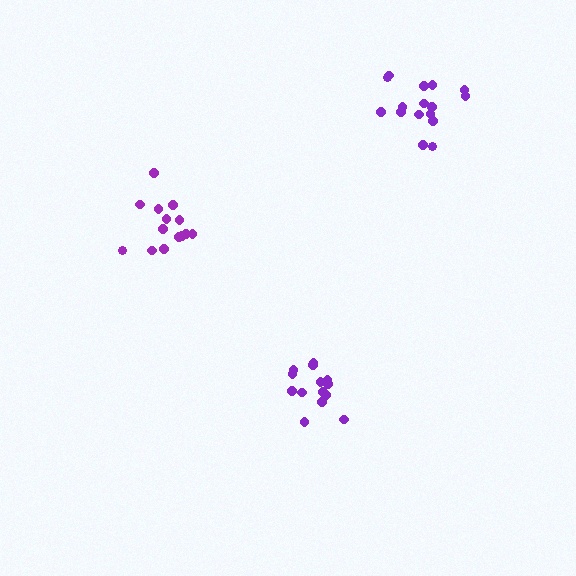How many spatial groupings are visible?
There are 3 spatial groupings.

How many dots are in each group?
Group 1: 15 dots, Group 2: 14 dots, Group 3: 16 dots (45 total).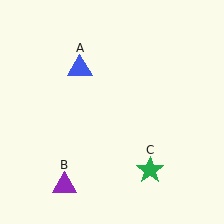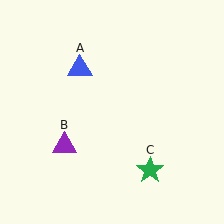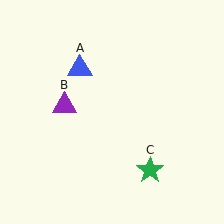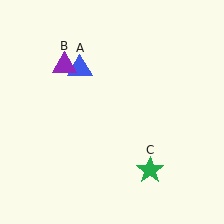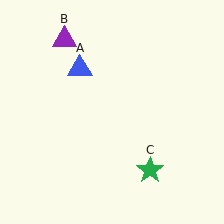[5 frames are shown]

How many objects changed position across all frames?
1 object changed position: purple triangle (object B).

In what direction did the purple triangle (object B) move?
The purple triangle (object B) moved up.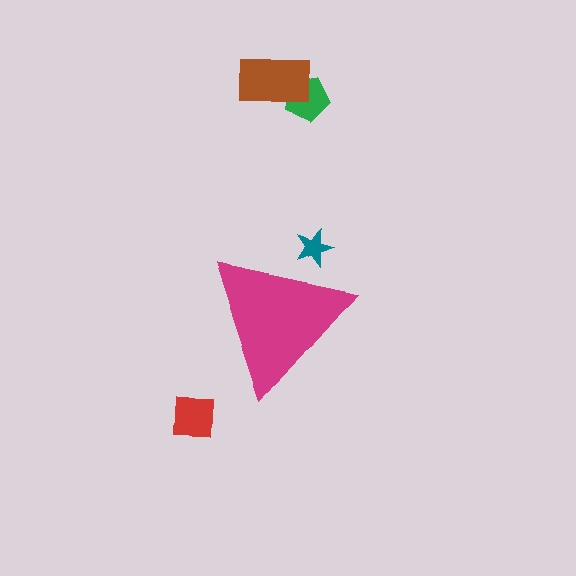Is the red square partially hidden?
No, the red square is fully visible.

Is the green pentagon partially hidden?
No, the green pentagon is fully visible.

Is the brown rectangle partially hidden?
No, the brown rectangle is fully visible.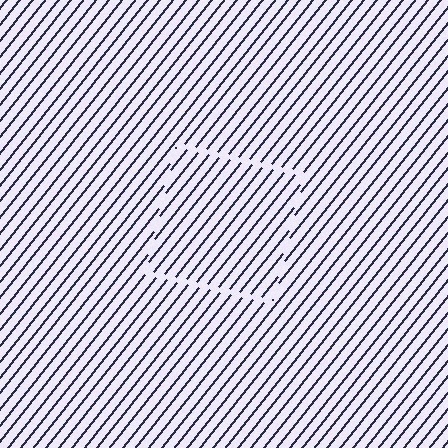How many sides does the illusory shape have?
4 sides — the line-ends trace a square.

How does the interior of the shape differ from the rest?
The interior of the shape contains the same grating, shifted by half a period — the contour is defined by the phase discontinuity where line-ends from the inner and outer gratings abut.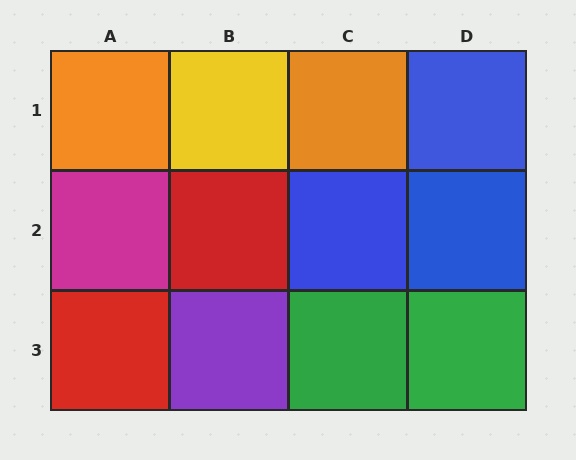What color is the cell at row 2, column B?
Red.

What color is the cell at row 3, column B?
Purple.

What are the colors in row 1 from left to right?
Orange, yellow, orange, blue.